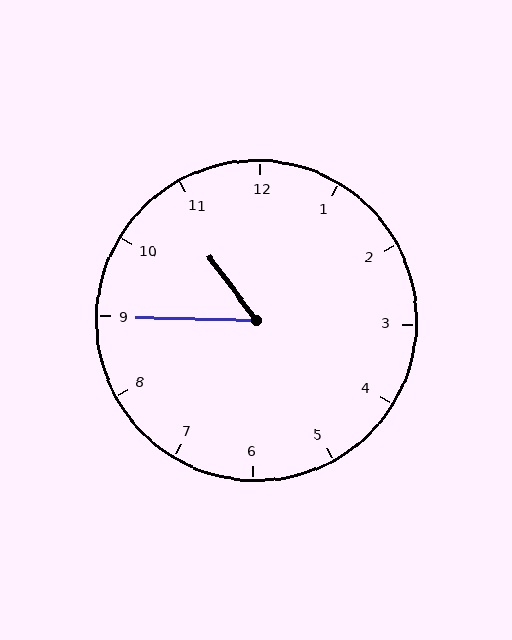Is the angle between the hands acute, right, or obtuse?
It is acute.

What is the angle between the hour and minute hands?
Approximately 52 degrees.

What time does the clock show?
10:45.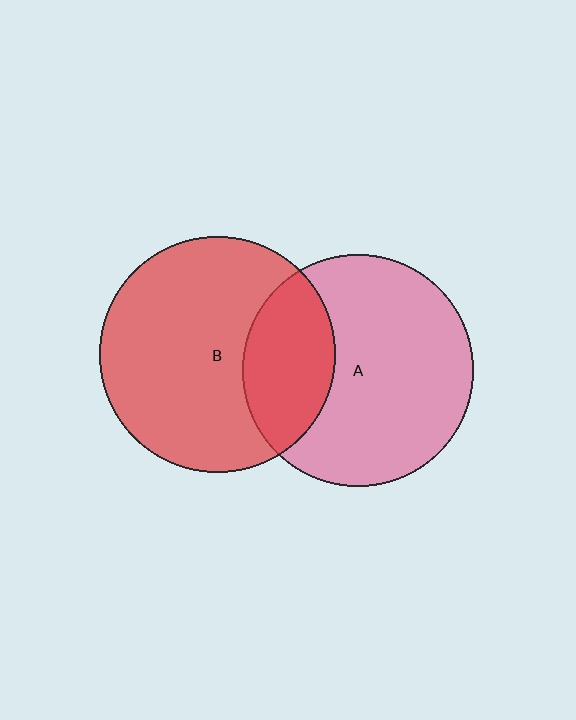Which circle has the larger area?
Circle B (red).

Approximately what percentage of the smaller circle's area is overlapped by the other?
Approximately 30%.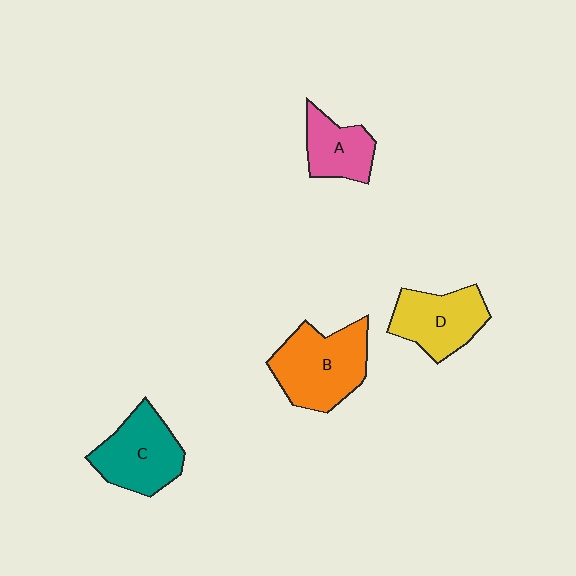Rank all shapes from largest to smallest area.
From largest to smallest: B (orange), C (teal), D (yellow), A (pink).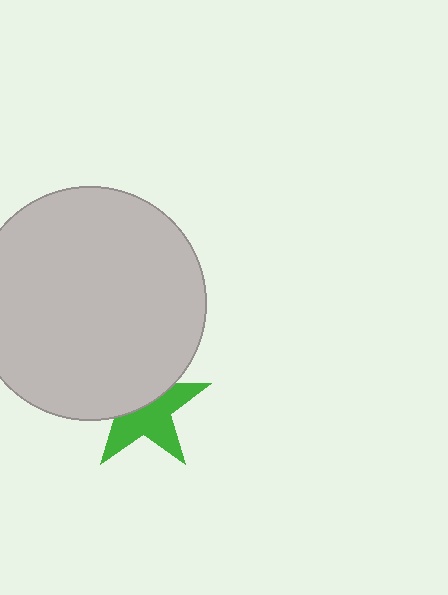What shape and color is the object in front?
The object in front is a light gray circle.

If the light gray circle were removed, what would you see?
You would see the complete green star.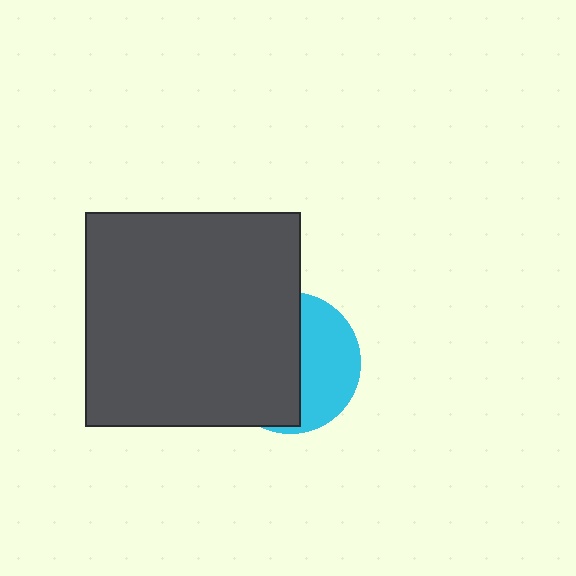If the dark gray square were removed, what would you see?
You would see the complete cyan circle.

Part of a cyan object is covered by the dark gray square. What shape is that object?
It is a circle.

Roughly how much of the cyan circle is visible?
A small part of it is visible (roughly 41%).